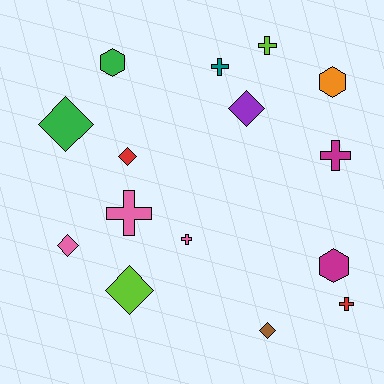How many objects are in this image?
There are 15 objects.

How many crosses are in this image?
There are 6 crosses.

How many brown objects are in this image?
There is 1 brown object.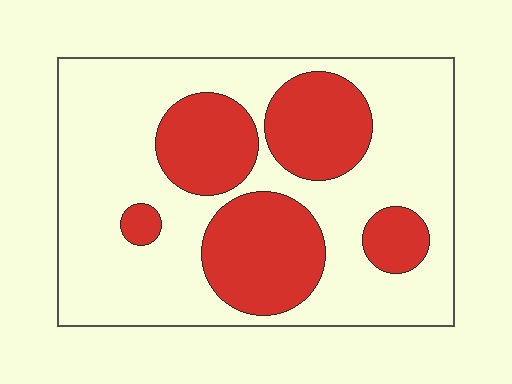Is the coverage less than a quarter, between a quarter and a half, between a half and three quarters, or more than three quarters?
Between a quarter and a half.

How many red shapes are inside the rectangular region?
5.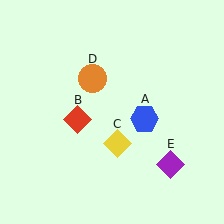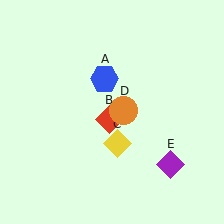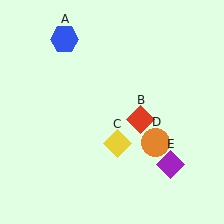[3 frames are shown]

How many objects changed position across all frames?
3 objects changed position: blue hexagon (object A), red diamond (object B), orange circle (object D).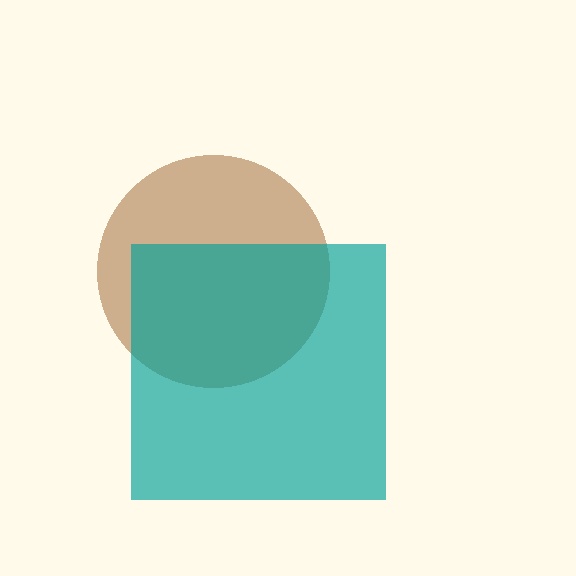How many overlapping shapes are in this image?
There are 2 overlapping shapes in the image.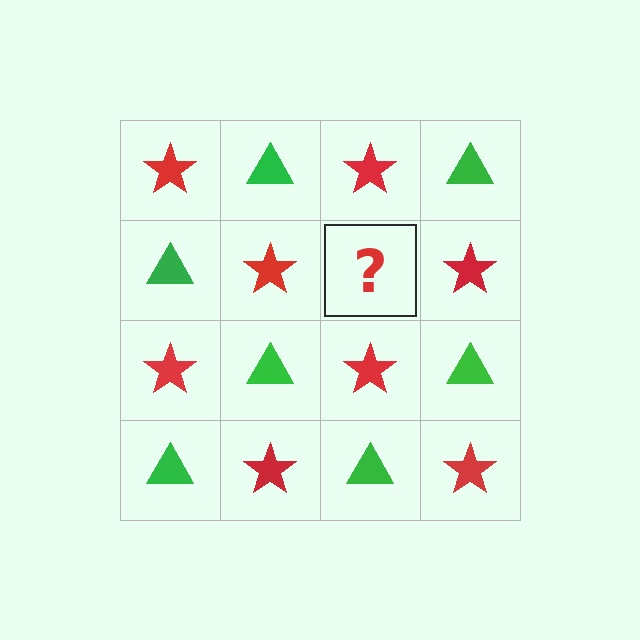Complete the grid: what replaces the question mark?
The question mark should be replaced with a green triangle.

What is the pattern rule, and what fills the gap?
The rule is that it alternates red star and green triangle in a checkerboard pattern. The gap should be filled with a green triangle.